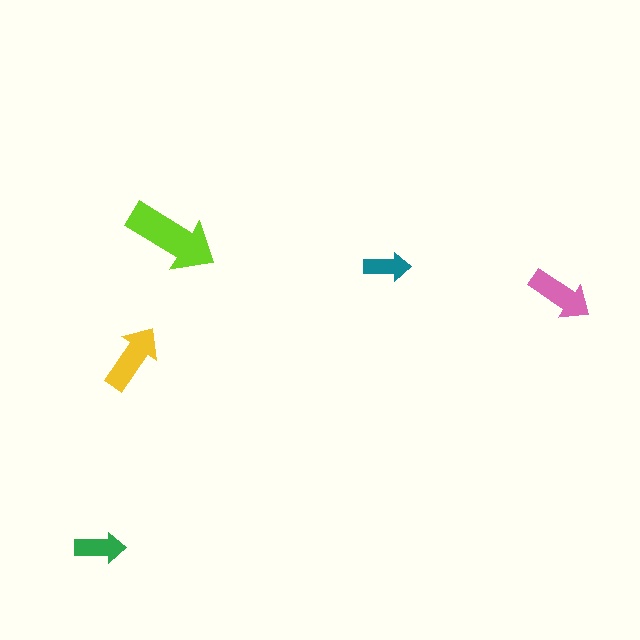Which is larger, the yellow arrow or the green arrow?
The yellow one.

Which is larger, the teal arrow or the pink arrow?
The pink one.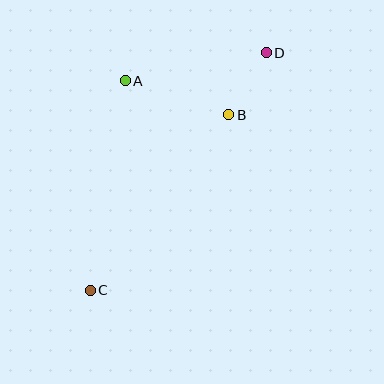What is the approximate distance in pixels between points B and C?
The distance between B and C is approximately 224 pixels.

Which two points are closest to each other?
Points B and D are closest to each other.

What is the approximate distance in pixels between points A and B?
The distance between A and B is approximately 109 pixels.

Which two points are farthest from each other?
Points C and D are farthest from each other.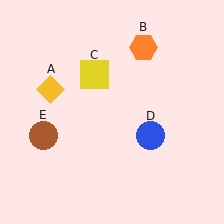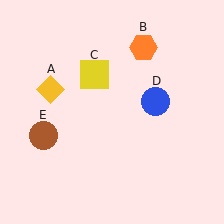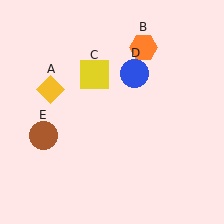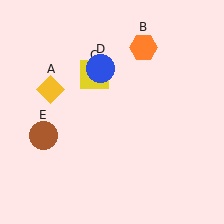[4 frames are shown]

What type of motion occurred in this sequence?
The blue circle (object D) rotated counterclockwise around the center of the scene.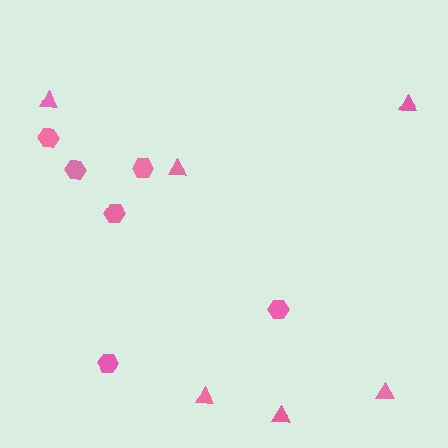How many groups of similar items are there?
There are 2 groups: one group of triangles (6) and one group of hexagons (6).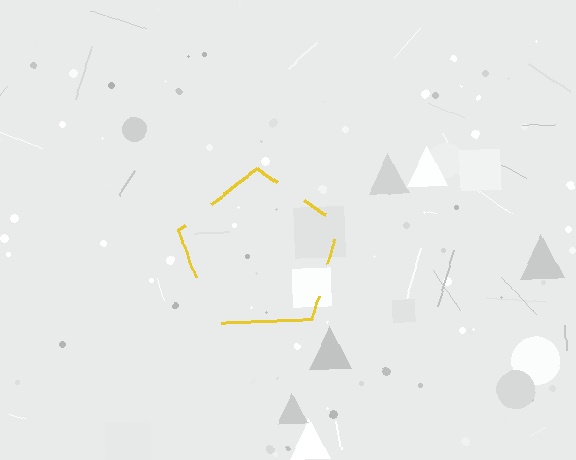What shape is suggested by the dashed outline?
The dashed outline suggests a pentagon.